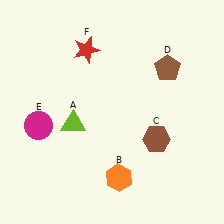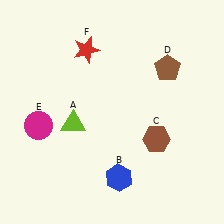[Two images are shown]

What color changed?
The hexagon (B) changed from orange in Image 1 to blue in Image 2.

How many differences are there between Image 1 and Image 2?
There is 1 difference between the two images.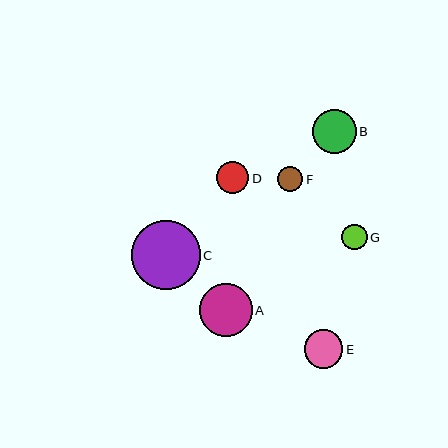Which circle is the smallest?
Circle F is the smallest with a size of approximately 25 pixels.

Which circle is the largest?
Circle C is the largest with a size of approximately 69 pixels.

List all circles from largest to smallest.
From largest to smallest: C, A, B, E, D, G, F.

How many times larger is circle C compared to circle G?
Circle C is approximately 2.7 times the size of circle G.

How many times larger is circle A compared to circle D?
Circle A is approximately 1.6 times the size of circle D.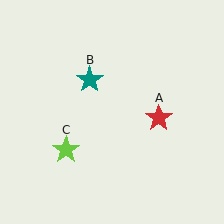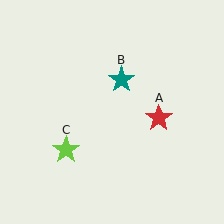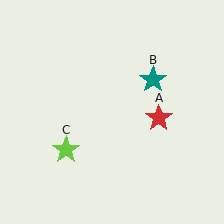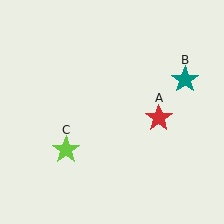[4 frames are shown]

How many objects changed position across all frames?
1 object changed position: teal star (object B).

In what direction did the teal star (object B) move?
The teal star (object B) moved right.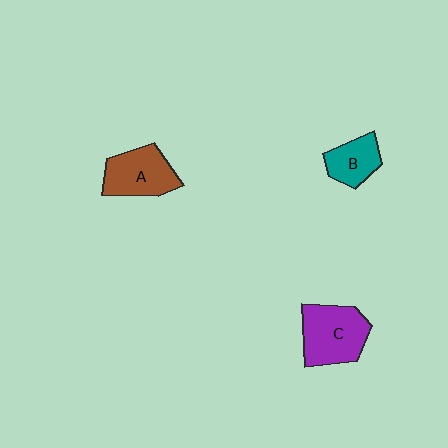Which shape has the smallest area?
Shape B (teal).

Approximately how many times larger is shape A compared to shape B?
Approximately 1.5 times.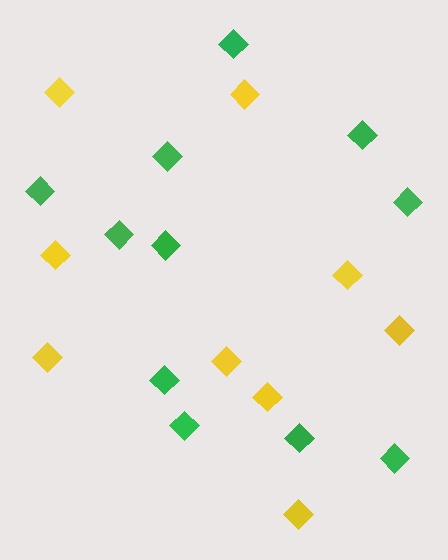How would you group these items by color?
There are 2 groups: one group of yellow diamonds (9) and one group of green diamonds (11).